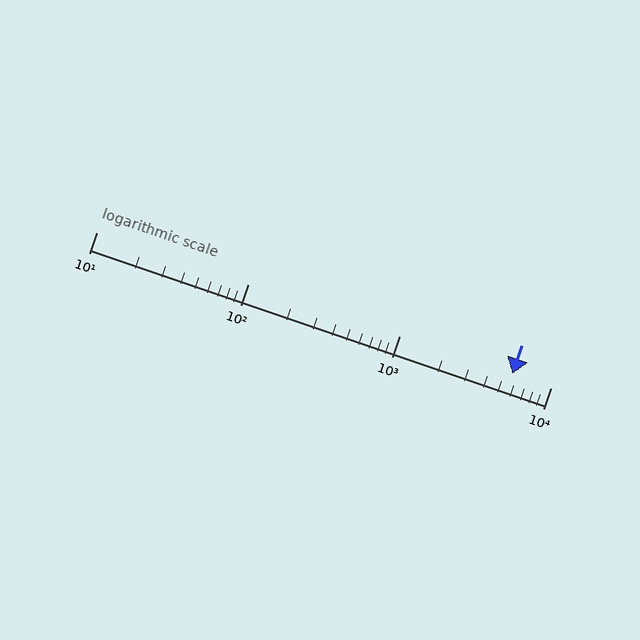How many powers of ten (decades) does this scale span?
The scale spans 3 decades, from 10 to 10000.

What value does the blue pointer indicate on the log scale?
The pointer indicates approximately 5600.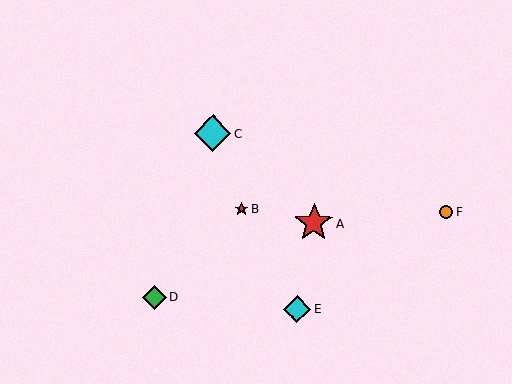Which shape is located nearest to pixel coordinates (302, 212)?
The red star (labeled A) at (314, 223) is nearest to that location.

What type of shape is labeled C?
Shape C is a cyan diamond.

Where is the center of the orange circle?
The center of the orange circle is at (446, 212).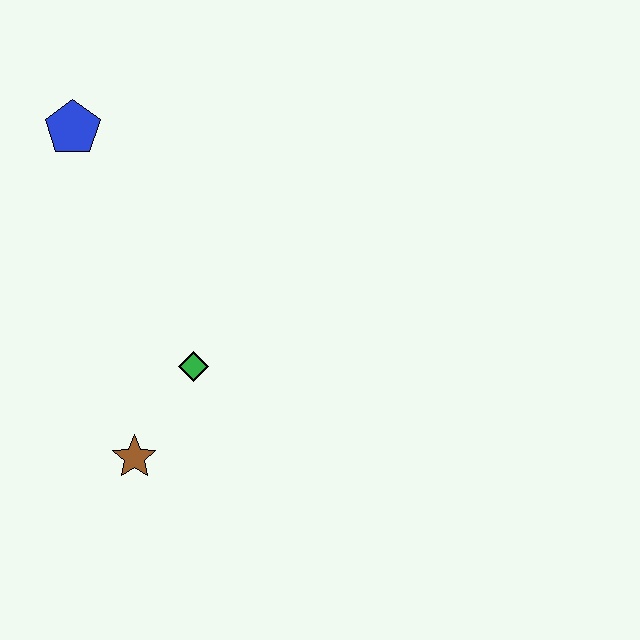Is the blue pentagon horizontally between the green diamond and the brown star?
No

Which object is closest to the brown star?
The green diamond is closest to the brown star.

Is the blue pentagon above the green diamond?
Yes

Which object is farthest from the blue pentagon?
The brown star is farthest from the blue pentagon.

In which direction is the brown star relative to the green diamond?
The brown star is below the green diamond.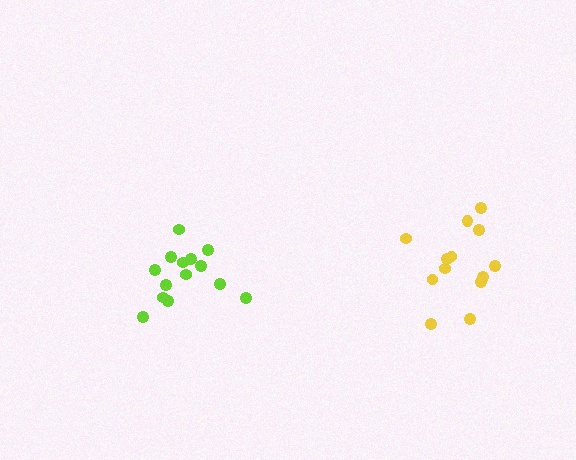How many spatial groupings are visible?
There are 2 spatial groupings.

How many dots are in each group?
Group 1: 13 dots, Group 2: 14 dots (27 total).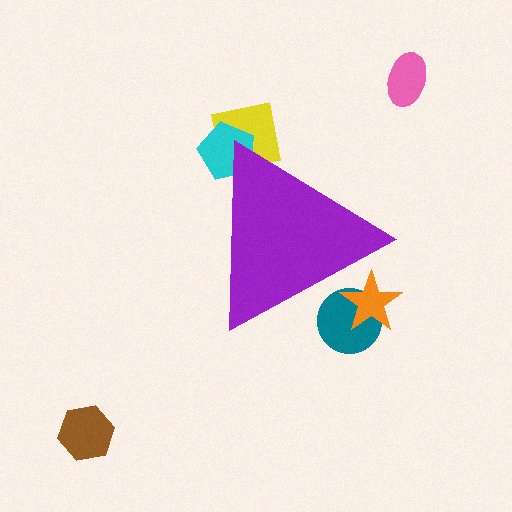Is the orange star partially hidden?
Yes, the orange star is partially hidden behind the purple triangle.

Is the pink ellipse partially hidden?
No, the pink ellipse is fully visible.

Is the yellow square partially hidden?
Yes, the yellow square is partially hidden behind the purple triangle.